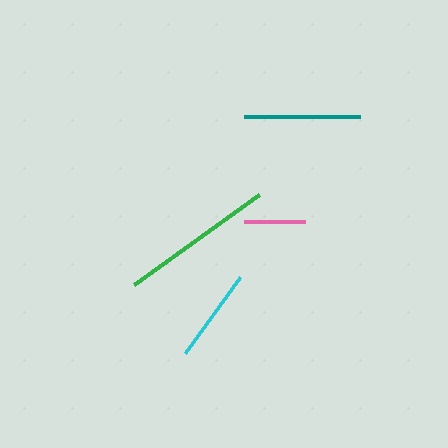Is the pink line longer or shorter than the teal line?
The teal line is longer than the pink line.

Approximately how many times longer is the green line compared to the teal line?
The green line is approximately 1.3 times the length of the teal line.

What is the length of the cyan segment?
The cyan segment is approximately 94 pixels long.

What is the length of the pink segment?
The pink segment is approximately 61 pixels long.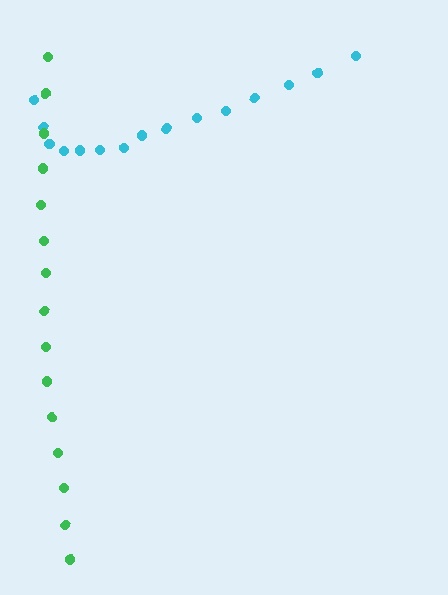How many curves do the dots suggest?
There are 2 distinct paths.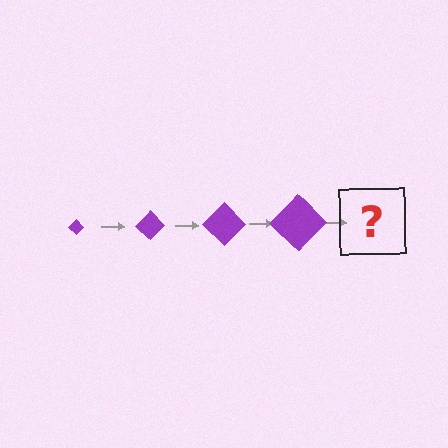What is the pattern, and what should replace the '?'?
The pattern is that the diamond gets progressively larger each step. The '?' should be a purple diamond, larger than the previous one.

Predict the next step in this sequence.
The next step is a purple diamond, larger than the previous one.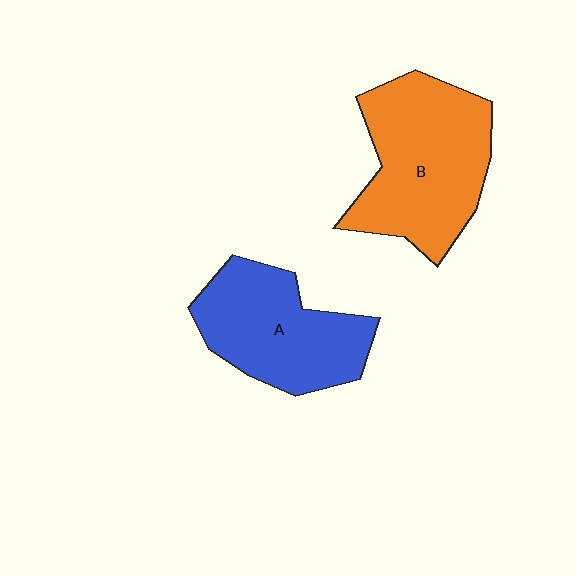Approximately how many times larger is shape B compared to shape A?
Approximately 1.2 times.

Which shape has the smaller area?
Shape A (blue).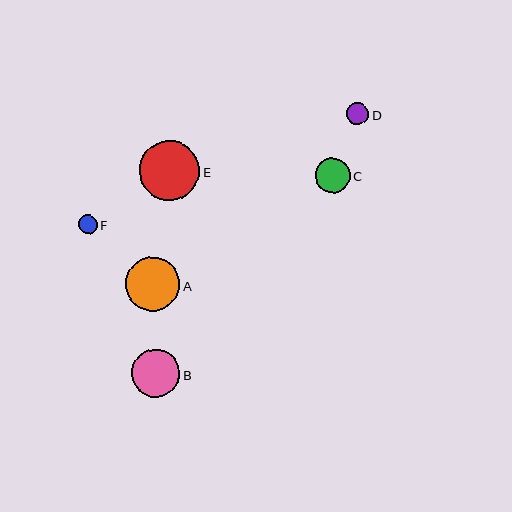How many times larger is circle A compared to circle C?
Circle A is approximately 1.6 times the size of circle C.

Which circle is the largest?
Circle E is the largest with a size of approximately 60 pixels.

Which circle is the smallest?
Circle F is the smallest with a size of approximately 19 pixels.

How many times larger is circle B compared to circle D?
Circle B is approximately 2.2 times the size of circle D.